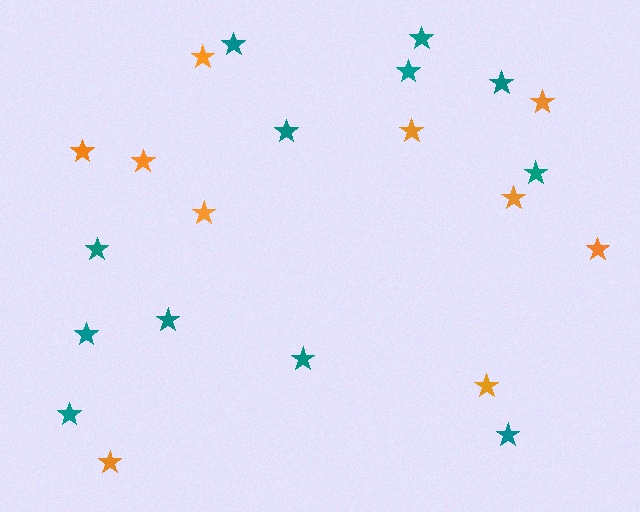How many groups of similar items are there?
There are 2 groups: one group of teal stars (12) and one group of orange stars (10).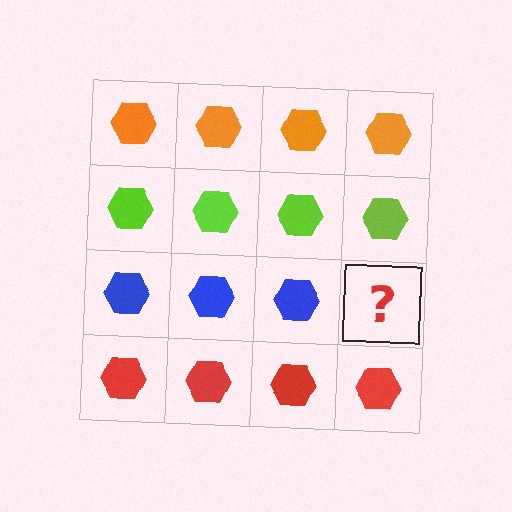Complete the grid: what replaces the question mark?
The question mark should be replaced with a blue hexagon.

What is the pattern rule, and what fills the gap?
The rule is that each row has a consistent color. The gap should be filled with a blue hexagon.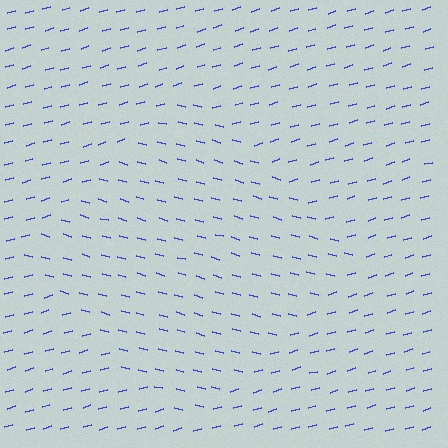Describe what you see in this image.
The image is filled with small blue line segments. A diamond region in the image has lines oriented differently from the surrounding lines, creating a visible texture boundary.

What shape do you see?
I see a diamond.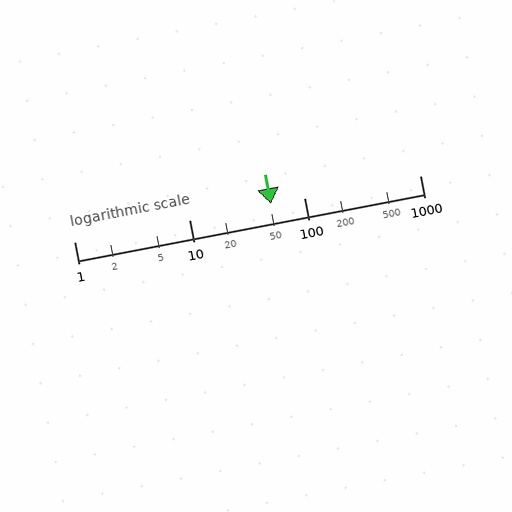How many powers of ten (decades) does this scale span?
The scale spans 3 decades, from 1 to 1000.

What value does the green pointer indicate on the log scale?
The pointer indicates approximately 51.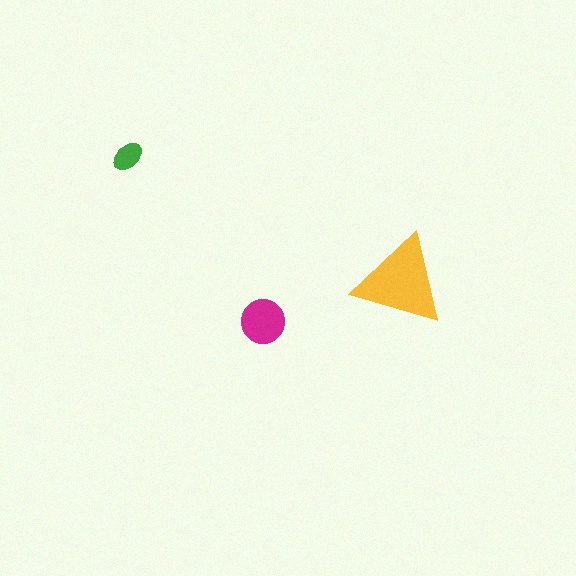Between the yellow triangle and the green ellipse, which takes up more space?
The yellow triangle.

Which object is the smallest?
The green ellipse.